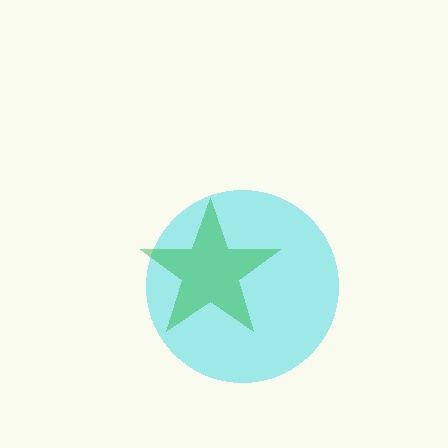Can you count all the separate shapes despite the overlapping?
Yes, there are 2 separate shapes.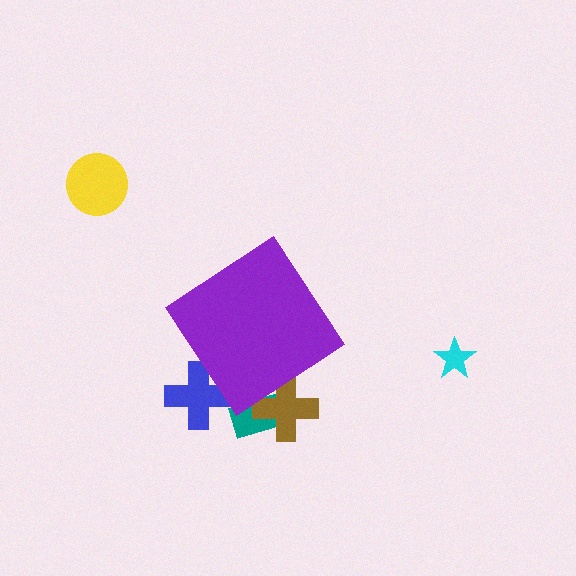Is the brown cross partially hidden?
Yes, the brown cross is partially hidden behind the purple diamond.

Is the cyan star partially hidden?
No, the cyan star is fully visible.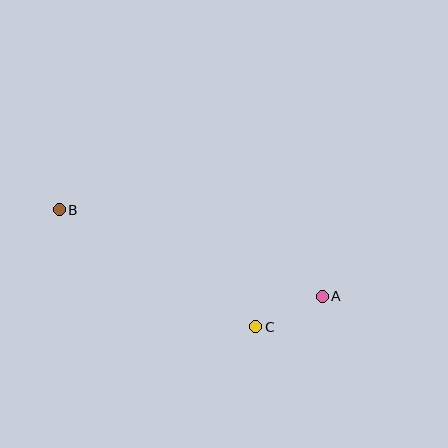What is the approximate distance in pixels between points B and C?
The distance between B and C is approximately 228 pixels.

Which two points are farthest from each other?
Points A and B are farthest from each other.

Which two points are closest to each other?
Points A and C are closest to each other.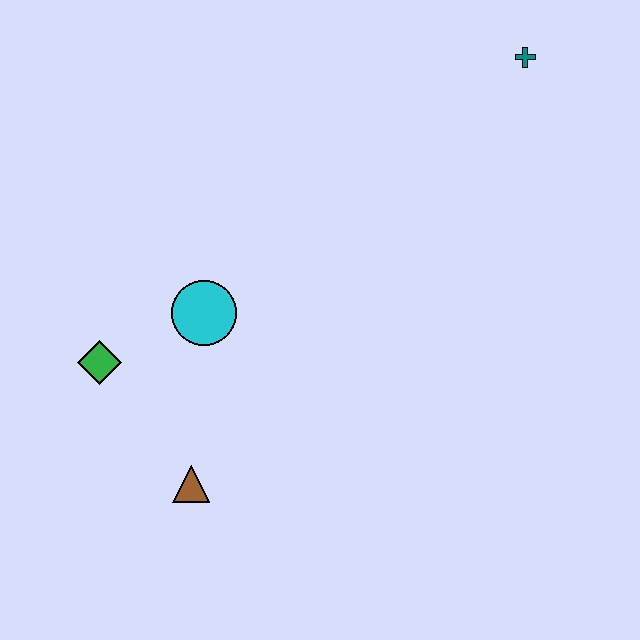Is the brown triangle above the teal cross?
No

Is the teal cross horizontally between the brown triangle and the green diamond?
No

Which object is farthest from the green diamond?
The teal cross is farthest from the green diamond.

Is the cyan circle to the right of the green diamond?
Yes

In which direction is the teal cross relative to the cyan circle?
The teal cross is to the right of the cyan circle.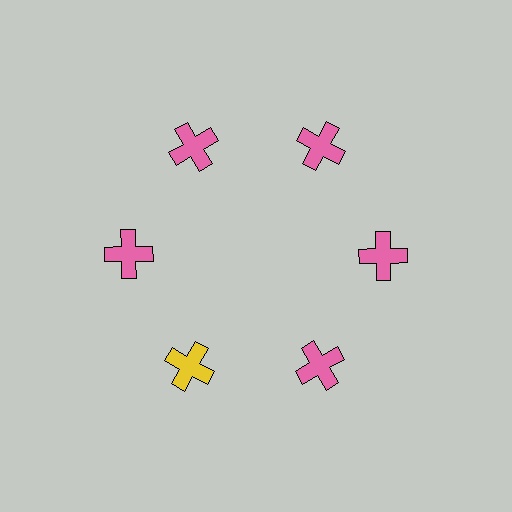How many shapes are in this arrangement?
There are 6 shapes arranged in a ring pattern.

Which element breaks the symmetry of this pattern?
The yellow cross at roughly the 7 o'clock position breaks the symmetry. All other shapes are pink crosses.